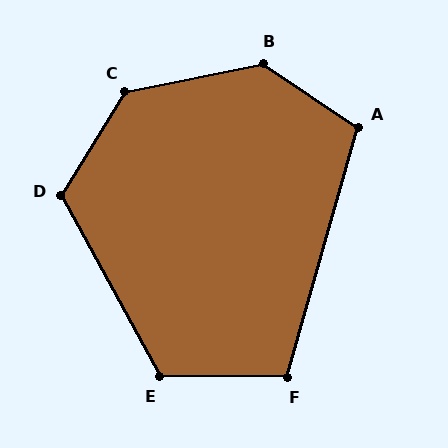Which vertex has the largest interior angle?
B, at approximately 134 degrees.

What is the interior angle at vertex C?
Approximately 133 degrees (obtuse).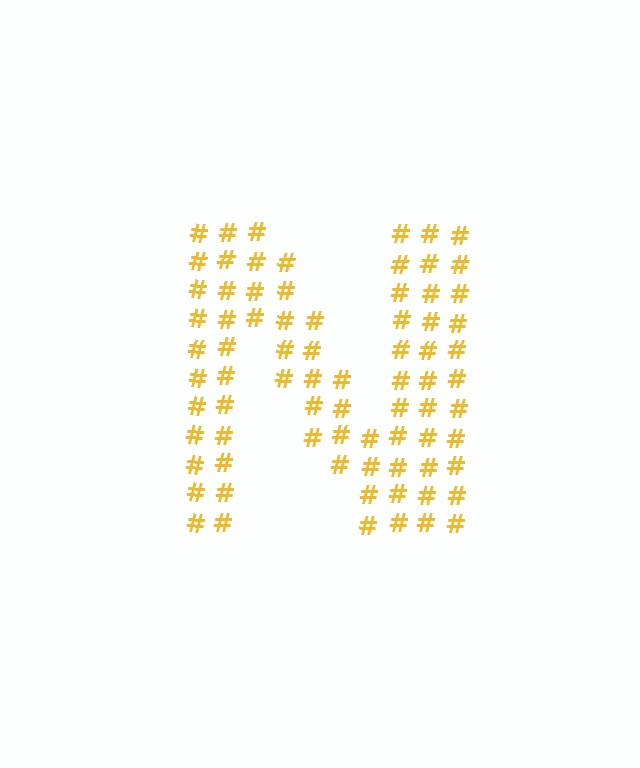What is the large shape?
The large shape is the letter N.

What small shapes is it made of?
It is made of small hash symbols.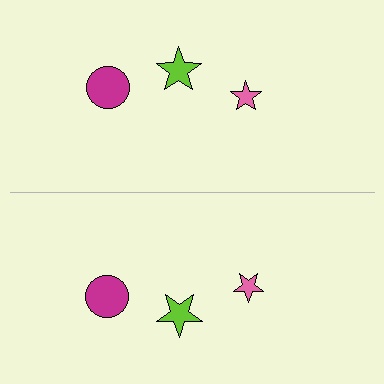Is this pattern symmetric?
Yes, this pattern has bilateral (reflection) symmetry.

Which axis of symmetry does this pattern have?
The pattern has a horizontal axis of symmetry running through the center of the image.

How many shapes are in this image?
There are 6 shapes in this image.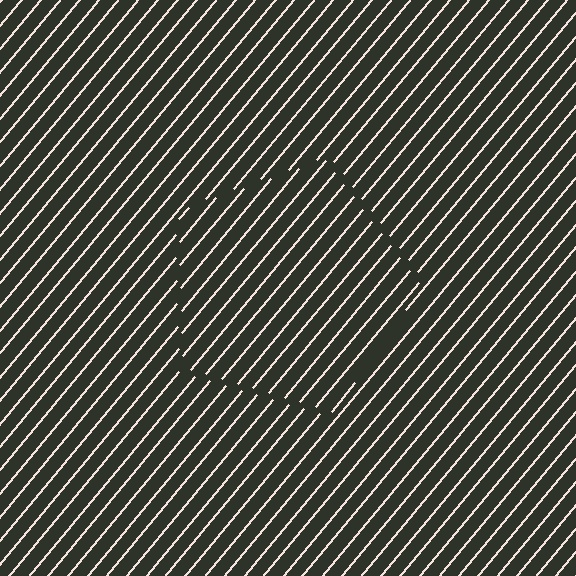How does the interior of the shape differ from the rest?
The interior of the shape contains the same grating, shifted by half a period — the contour is defined by the phase discontinuity where line-ends from the inner and outer gratings abut.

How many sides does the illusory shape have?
5 sides — the line-ends trace a pentagon.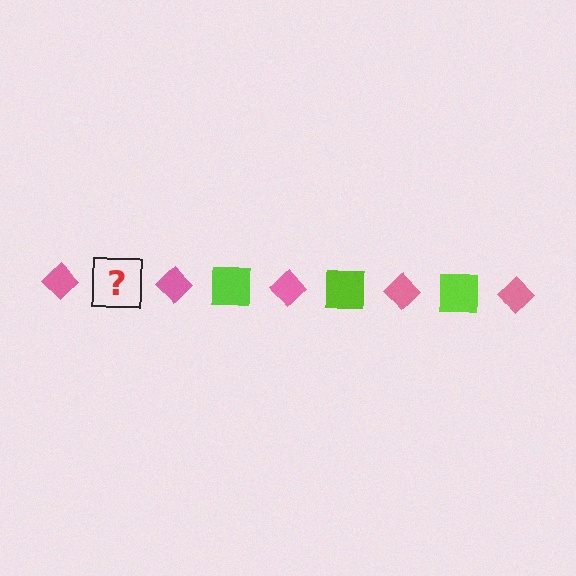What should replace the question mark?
The question mark should be replaced with a lime square.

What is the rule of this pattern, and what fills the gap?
The rule is that the pattern alternates between pink diamond and lime square. The gap should be filled with a lime square.